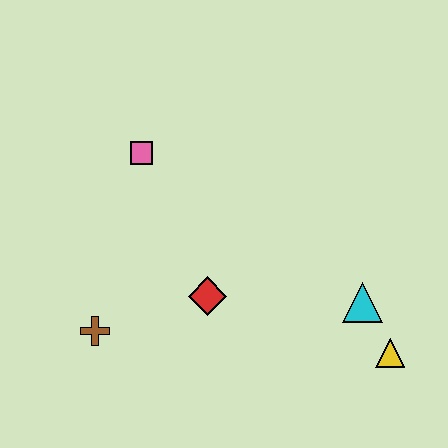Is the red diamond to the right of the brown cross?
Yes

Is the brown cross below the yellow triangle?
No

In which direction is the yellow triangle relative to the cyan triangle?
The yellow triangle is below the cyan triangle.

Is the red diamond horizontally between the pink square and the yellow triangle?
Yes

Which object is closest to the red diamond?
The brown cross is closest to the red diamond.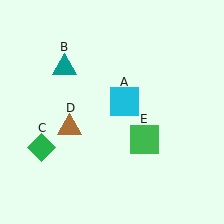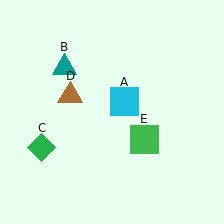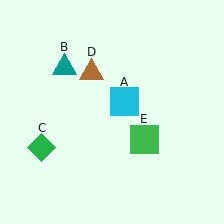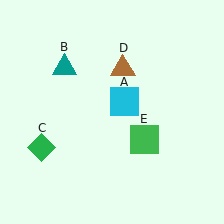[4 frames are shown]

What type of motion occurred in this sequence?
The brown triangle (object D) rotated clockwise around the center of the scene.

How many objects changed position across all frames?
1 object changed position: brown triangle (object D).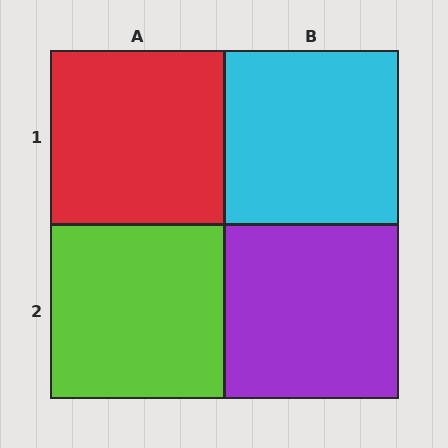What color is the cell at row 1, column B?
Cyan.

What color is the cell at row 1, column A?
Red.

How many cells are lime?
1 cell is lime.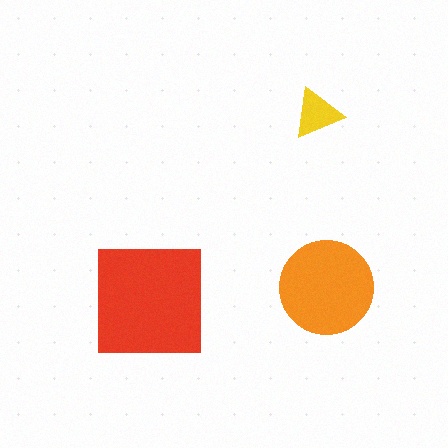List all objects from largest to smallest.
The red square, the orange circle, the yellow triangle.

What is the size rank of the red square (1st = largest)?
1st.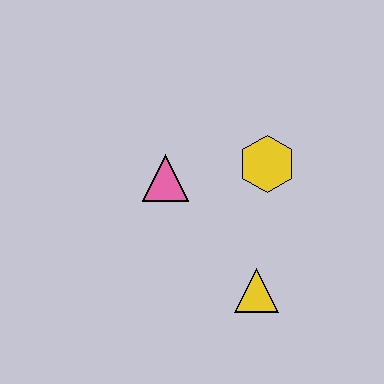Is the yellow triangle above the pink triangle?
No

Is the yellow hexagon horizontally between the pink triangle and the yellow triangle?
No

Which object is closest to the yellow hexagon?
The pink triangle is closest to the yellow hexagon.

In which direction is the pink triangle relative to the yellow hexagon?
The pink triangle is to the left of the yellow hexagon.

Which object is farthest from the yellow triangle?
The pink triangle is farthest from the yellow triangle.